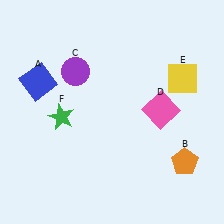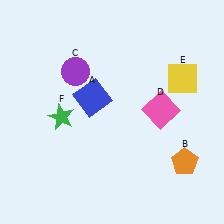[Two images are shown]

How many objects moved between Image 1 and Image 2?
1 object moved between the two images.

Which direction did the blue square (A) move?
The blue square (A) moved right.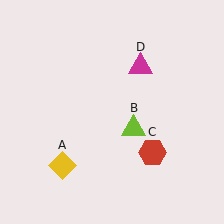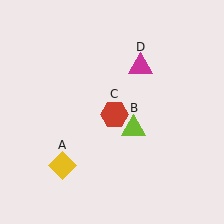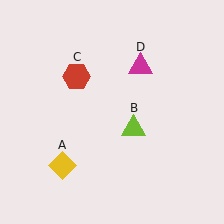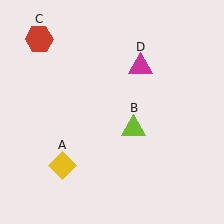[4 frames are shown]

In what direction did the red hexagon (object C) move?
The red hexagon (object C) moved up and to the left.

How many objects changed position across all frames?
1 object changed position: red hexagon (object C).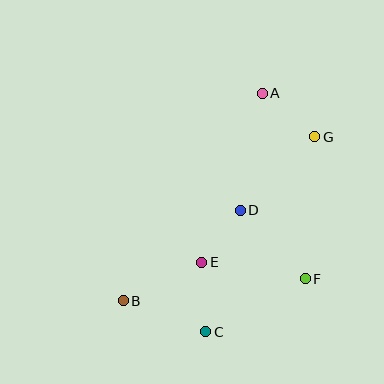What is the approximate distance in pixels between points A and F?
The distance between A and F is approximately 190 pixels.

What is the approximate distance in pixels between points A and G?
The distance between A and G is approximately 68 pixels.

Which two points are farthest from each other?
Points B and G are farthest from each other.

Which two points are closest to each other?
Points D and E are closest to each other.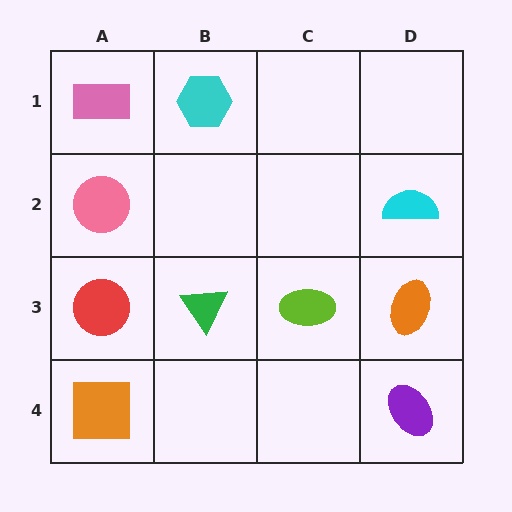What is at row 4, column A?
An orange square.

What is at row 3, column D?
An orange ellipse.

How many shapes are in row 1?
2 shapes.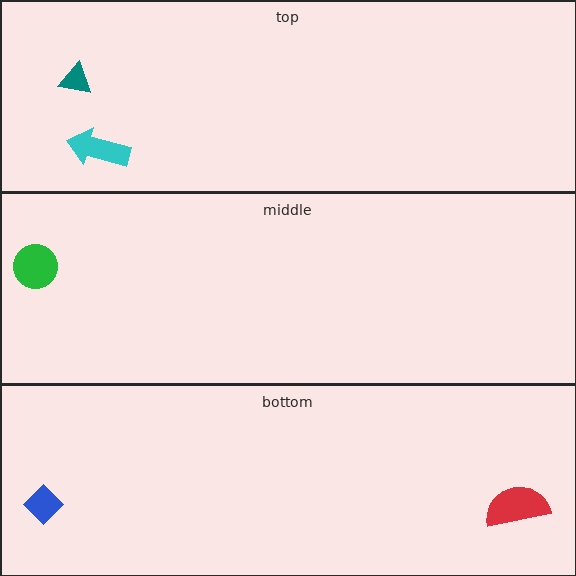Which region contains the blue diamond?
The bottom region.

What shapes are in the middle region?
The green circle.